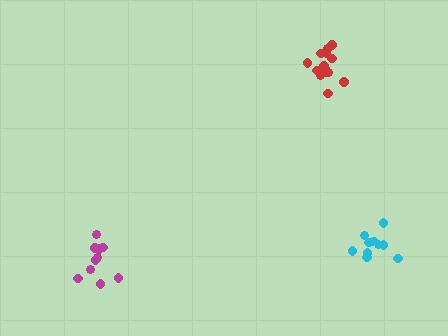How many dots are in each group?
Group 1: 10 dots, Group 2: 10 dots, Group 3: 15 dots (35 total).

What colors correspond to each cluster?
The clusters are colored: cyan, magenta, red.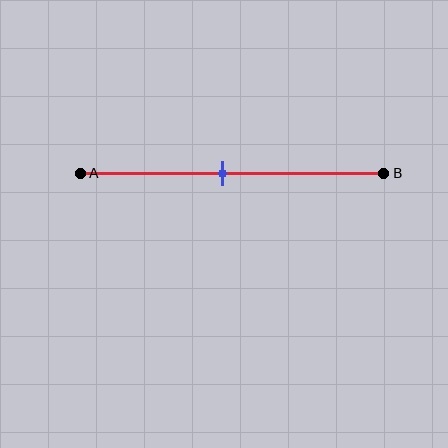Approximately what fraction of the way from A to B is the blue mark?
The blue mark is approximately 45% of the way from A to B.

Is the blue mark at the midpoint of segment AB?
No, the mark is at about 45% from A, not at the 50% midpoint.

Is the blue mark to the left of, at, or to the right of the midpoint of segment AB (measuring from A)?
The blue mark is to the left of the midpoint of segment AB.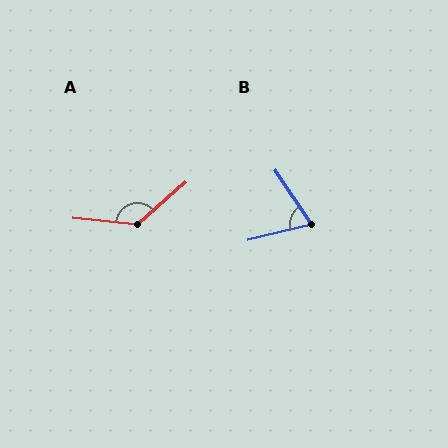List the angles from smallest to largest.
B (71°), A (133°).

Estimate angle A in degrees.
Approximately 133 degrees.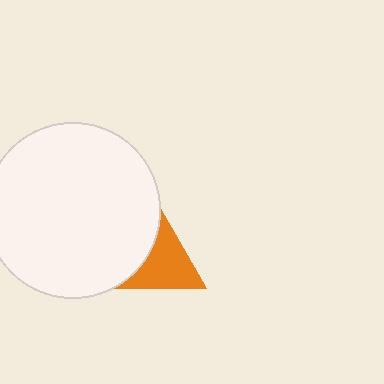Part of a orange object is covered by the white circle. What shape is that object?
It is a triangle.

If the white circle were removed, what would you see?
You would see the complete orange triangle.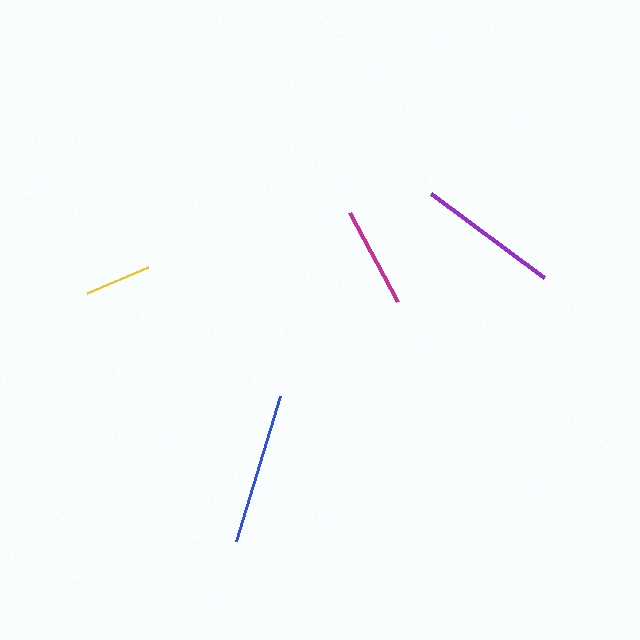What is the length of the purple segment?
The purple segment is approximately 141 pixels long.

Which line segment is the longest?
The blue line is the longest at approximately 152 pixels.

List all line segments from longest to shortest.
From longest to shortest: blue, purple, magenta, yellow.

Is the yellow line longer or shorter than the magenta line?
The magenta line is longer than the yellow line.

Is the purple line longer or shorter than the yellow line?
The purple line is longer than the yellow line.